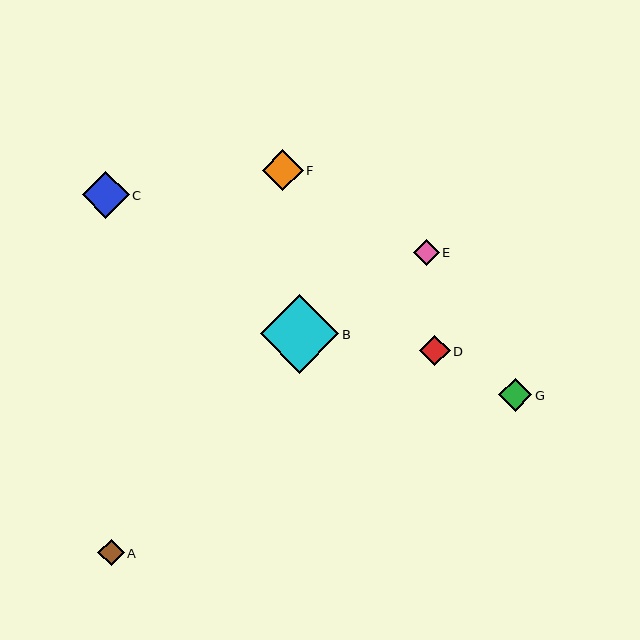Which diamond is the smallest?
Diamond E is the smallest with a size of approximately 26 pixels.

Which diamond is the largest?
Diamond B is the largest with a size of approximately 79 pixels.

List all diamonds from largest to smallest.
From largest to smallest: B, C, F, G, D, A, E.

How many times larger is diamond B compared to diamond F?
Diamond B is approximately 1.9 times the size of diamond F.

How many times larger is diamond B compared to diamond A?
Diamond B is approximately 3.0 times the size of diamond A.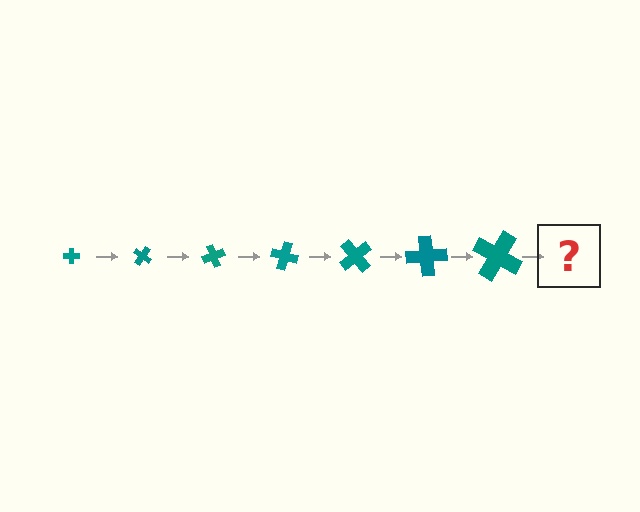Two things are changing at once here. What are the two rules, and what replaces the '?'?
The two rules are that the cross grows larger each step and it rotates 35 degrees each step. The '?' should be a cross, larger than the previous one and rotated 245 degrees from the start.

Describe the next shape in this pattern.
It should be a cross, larger than the previous one and rotated 245 degrees from the start.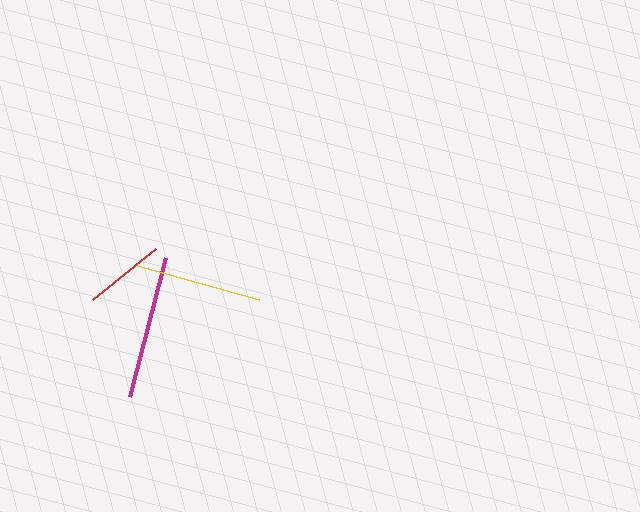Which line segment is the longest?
The magenta line is the longest at approximately 143 pixels.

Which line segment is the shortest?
The red line is the shortest at approximately 81 pixels.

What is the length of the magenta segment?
The magenta segment is approximately 143 pixels long.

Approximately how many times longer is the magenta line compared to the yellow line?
The magenta line is approximately 1.1 times the length of the yellow line.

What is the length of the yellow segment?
The yellow segment is approximately 126 pixels long.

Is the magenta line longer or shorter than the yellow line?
The magenta line is longer than the yellow line.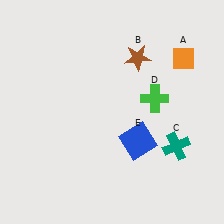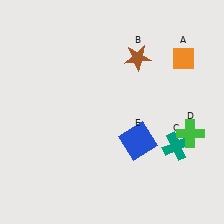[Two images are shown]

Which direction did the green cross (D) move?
The green cross (D) moved down.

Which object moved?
The green cross (D) moved down.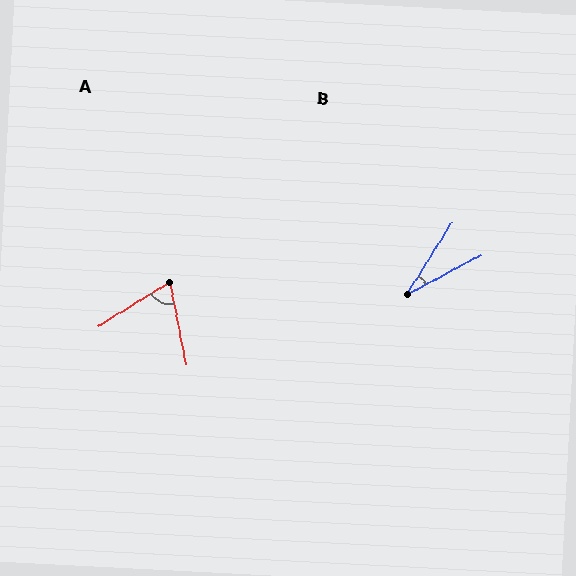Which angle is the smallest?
B, at approximately 29 degrees.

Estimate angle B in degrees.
Approximately 29 degrees.